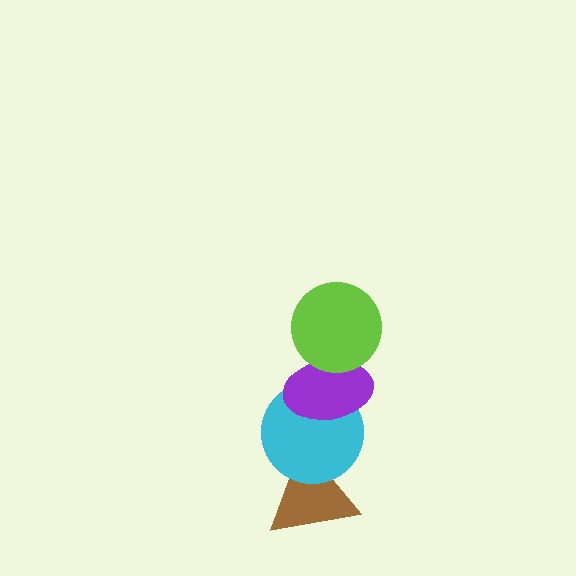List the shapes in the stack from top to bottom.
From top to bottom: the lime circle, the purple ellipse, the cyan circle, the brown triangle.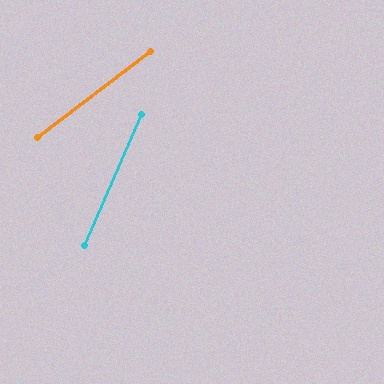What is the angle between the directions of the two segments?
Approximately 29 degrees.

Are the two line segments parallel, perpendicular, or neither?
Neither parallel nor perpendicular — they differ by about 29°.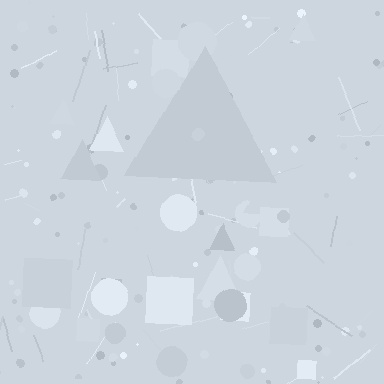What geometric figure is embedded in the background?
A triangle is embedded in the background.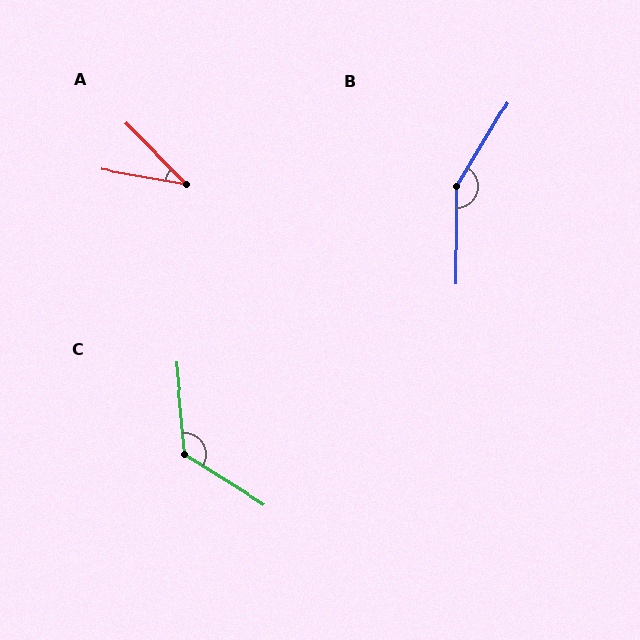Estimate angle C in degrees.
Approximately 127 degrees.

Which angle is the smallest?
A, at approximately 35 degrees.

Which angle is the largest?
B, at approximately 149 degrees.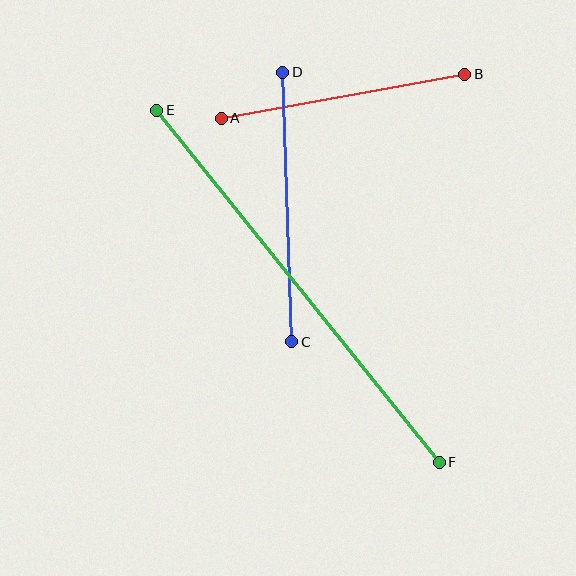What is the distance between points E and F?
The distance is approximately 451 pixels.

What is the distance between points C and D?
The distance is approximately 269 pixels.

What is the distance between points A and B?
The distance is approximately 248 pixels.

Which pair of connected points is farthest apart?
Points E and F are farthest apart.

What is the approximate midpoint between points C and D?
The midpoint is at approximately (287, 207) pixels.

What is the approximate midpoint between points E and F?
The midpoint is at approximately (298, 286) pixels.